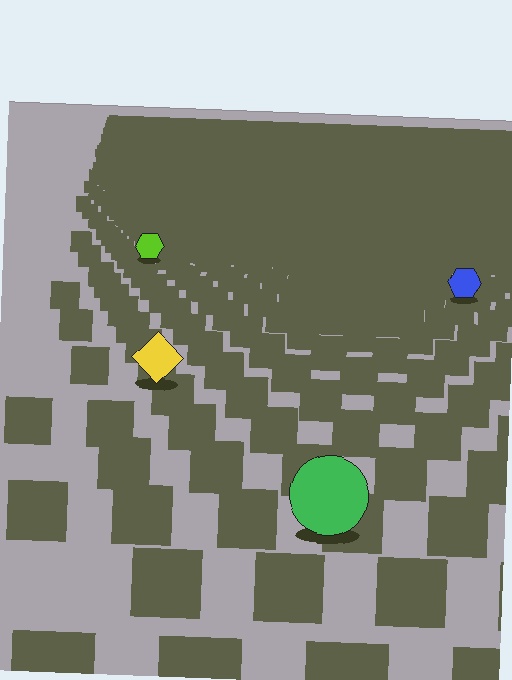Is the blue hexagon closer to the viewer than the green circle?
No. The green circle is closer — you can tell from the texture gradient: the ground texture is coarser near it.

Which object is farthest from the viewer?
The lime hexagon is farthest from the viewer. It appears smaller and the ground texture around it is denser.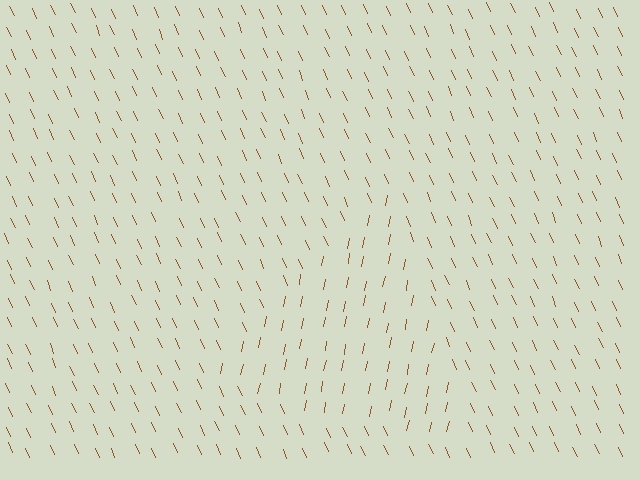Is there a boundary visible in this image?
Yes, there is a texture boundary formed by a change in line orientation.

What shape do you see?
I see a triangle.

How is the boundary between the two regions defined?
The boundary is defined purely by a change in line orientation (approximately 35 degrees difference). All lines are the same color and thickness.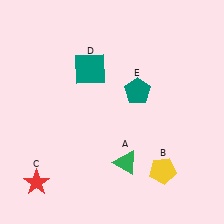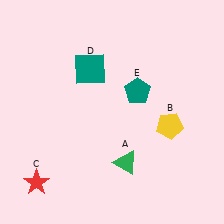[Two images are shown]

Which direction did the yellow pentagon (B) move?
The yellow pentagon (B) moved up.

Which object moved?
The yellow pentagon (B) moved up.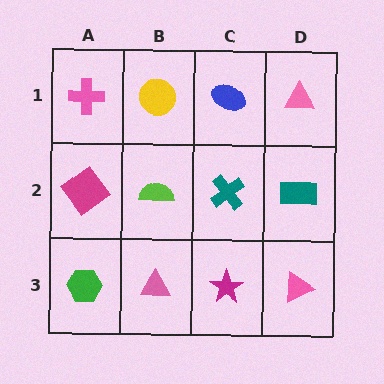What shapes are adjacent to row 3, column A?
A magenta diamond (row 2, column A), a pink triangle (row 3, column B).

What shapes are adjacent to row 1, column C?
A teal cross (row 2, column C), a yellow circle (row 1, column B), a pink triangle (row 1, column D).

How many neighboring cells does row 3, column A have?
2.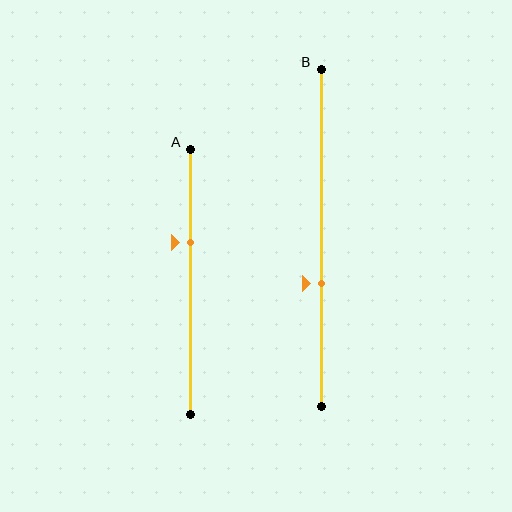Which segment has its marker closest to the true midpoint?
Segment B has its marker closest to the true midpoint.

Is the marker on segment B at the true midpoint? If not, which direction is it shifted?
No, the marker on segment B is shifted downward by about 13% of the segment length.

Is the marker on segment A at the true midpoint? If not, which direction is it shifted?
No, the marker on segment A is shifted upward by about 15% of the segment length.